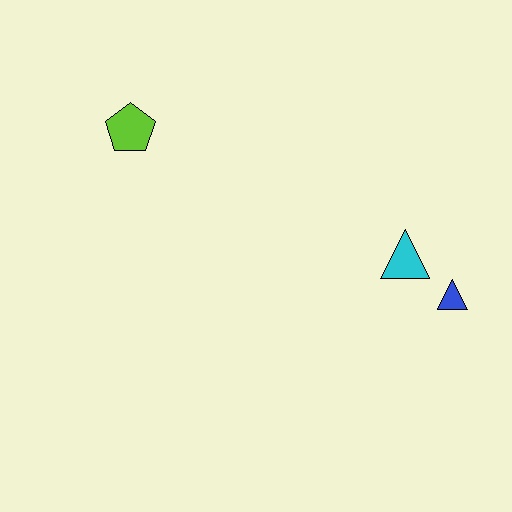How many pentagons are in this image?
There is 1 pentagon.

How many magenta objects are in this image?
There are no magenta objects.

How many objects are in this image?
There are 3 objects.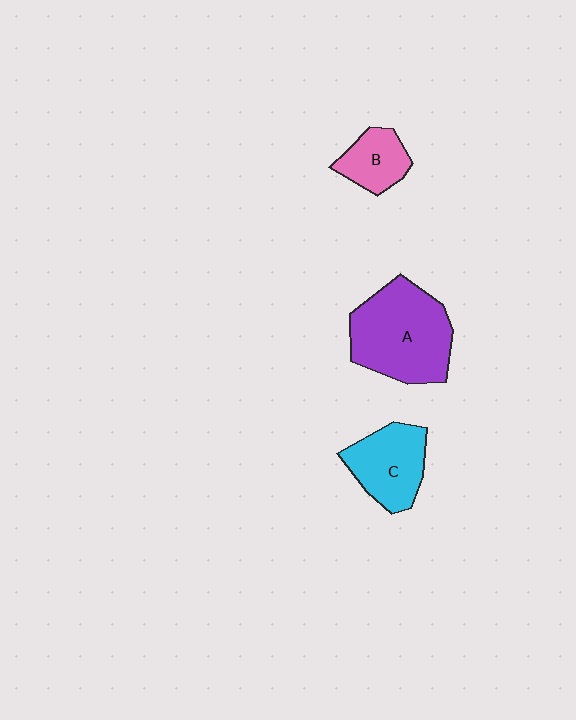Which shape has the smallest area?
Shape B (pink).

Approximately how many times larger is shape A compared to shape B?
Approximately 2.4 times.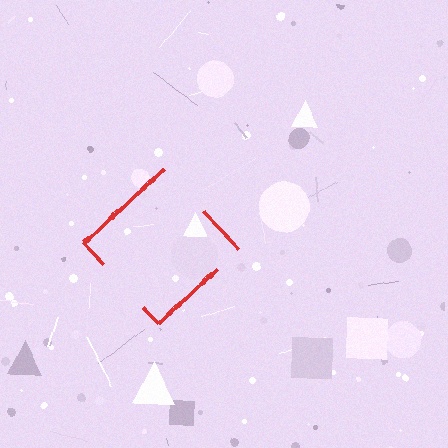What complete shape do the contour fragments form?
The contour fragments form a diamond.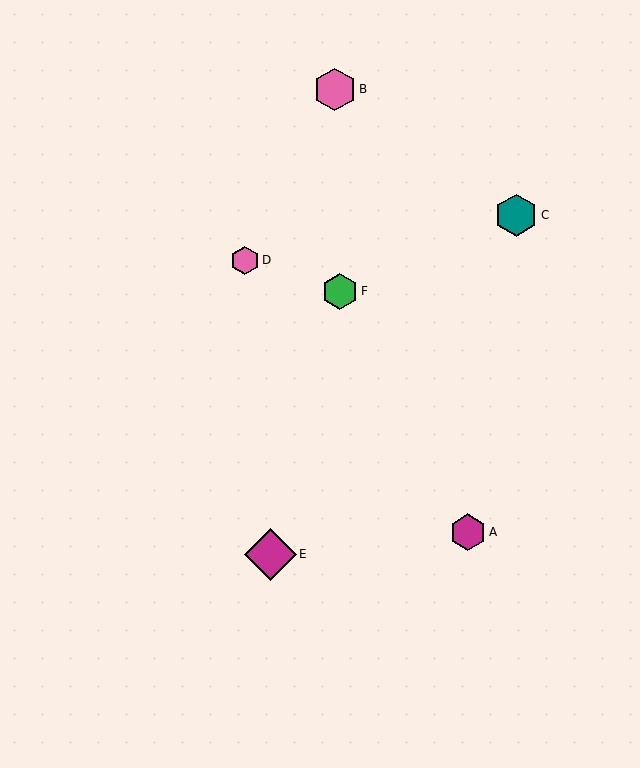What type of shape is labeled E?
Shape E is a magenta diamond.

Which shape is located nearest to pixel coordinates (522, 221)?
The teal hexagon (labeled C) at (516, 215) is nearest to that location.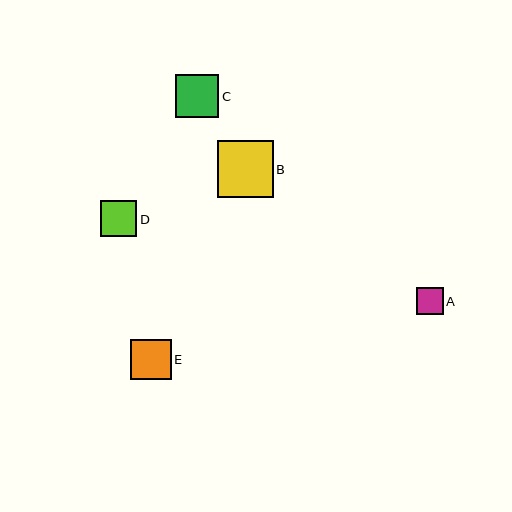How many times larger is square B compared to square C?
Square B is approximately 1.3 times the size of square C.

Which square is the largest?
Square B is the largest with a size of approximately 56 pixels.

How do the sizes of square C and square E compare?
Square C and square E are approximately the same size.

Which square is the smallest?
Square A is the smallest with a size of approximately 26 pixels.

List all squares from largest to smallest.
From largest to smallest: B, C, E, D, A.